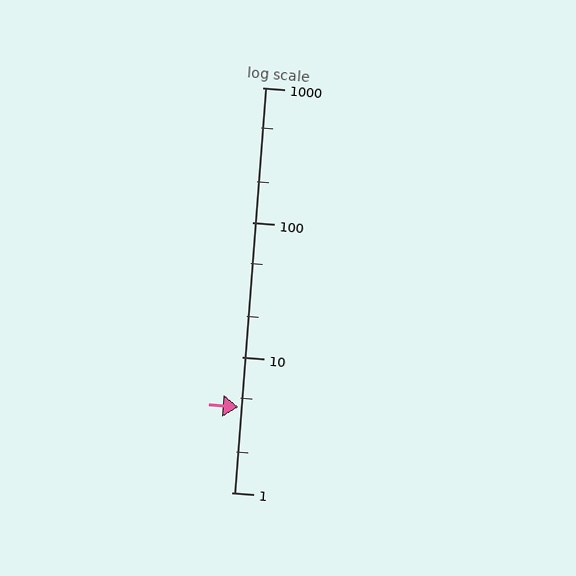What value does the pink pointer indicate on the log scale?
The pointer indicates approximately 4.3.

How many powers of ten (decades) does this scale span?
The scale spans 3 decades, from 1 to 1000.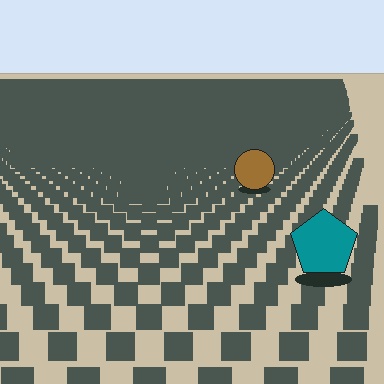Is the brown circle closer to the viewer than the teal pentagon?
No. The teal pentagon is closer — you can tell from the texture gradient: the ground texture is coarser near it.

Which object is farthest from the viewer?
The brown circle is farthest from the viewer. It appears smaller and the ground texture around it is denser.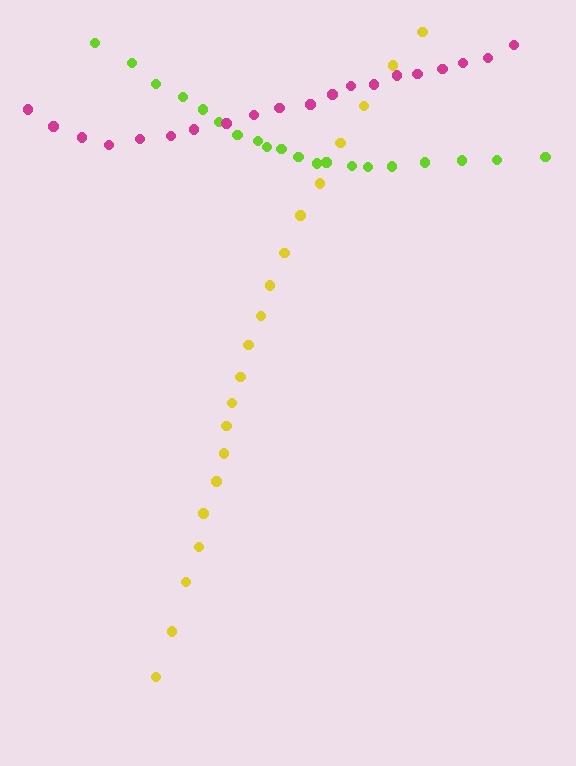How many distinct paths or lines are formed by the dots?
There are 3 distinct paths.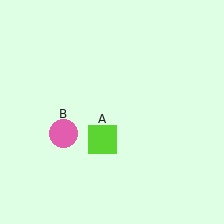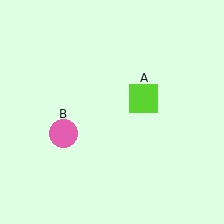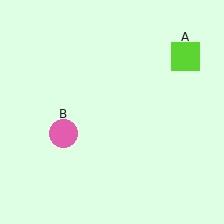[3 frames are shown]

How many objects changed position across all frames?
1 object changed position: lime square (object A).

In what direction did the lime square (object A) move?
The lime square (object A) moved up and to the right.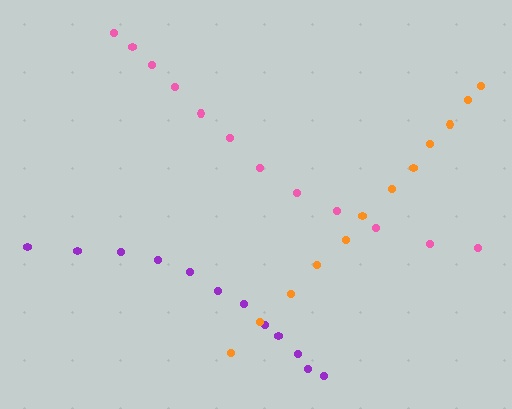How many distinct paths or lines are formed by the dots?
There are 3 distinct paths.